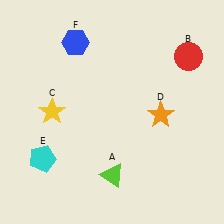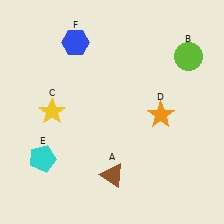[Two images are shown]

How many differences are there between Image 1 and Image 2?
There are 2 differences between the two images.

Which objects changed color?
A changed from lime to brown. B changed from red to lime.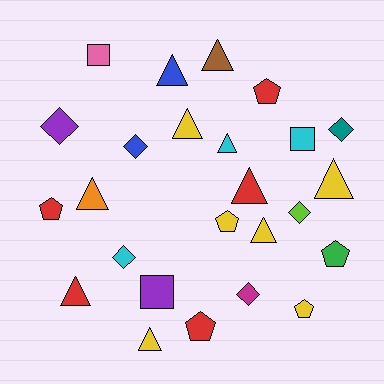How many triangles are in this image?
There are 10 triangles.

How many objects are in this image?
There are 25 objects.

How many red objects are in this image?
There are 5 red objects.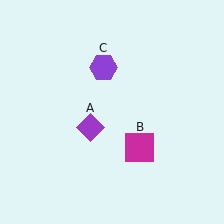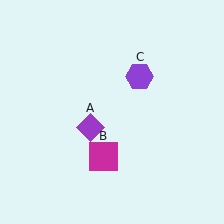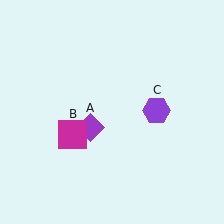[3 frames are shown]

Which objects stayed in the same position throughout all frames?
Purple diamond (object A) remained stationary.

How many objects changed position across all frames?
2 objects changed position: magenta square (object B), purple hexagon (object C).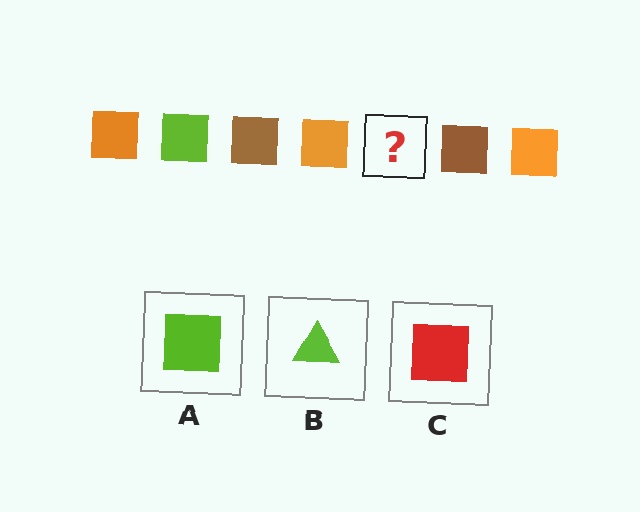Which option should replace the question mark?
Option A.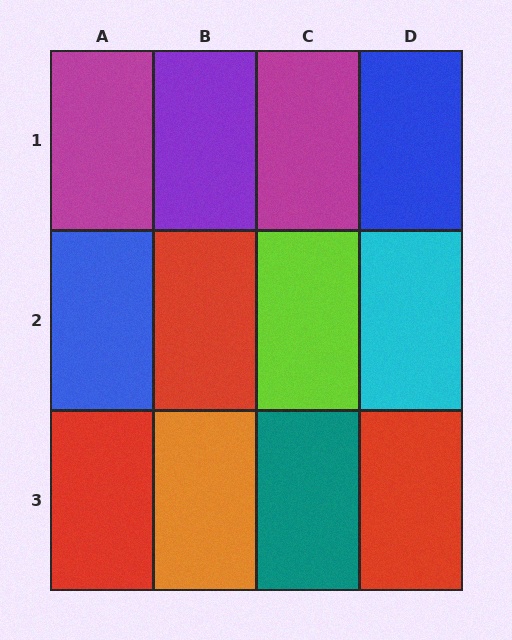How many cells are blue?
2 cells are blue.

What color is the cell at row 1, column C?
Magenta.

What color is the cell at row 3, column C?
Teal.